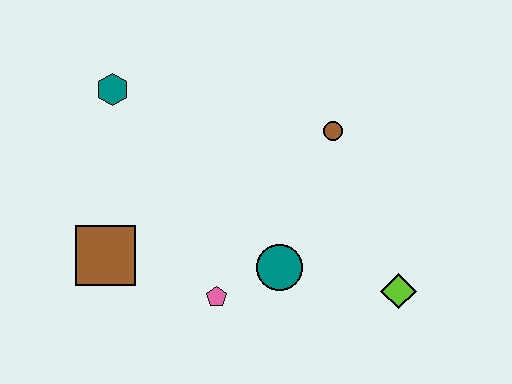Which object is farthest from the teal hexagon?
The lime diamond is farthest from the teal hexagon.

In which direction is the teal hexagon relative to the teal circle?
The teal hexagon is above the teal circle.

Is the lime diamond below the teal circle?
Yes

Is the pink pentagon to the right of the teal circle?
No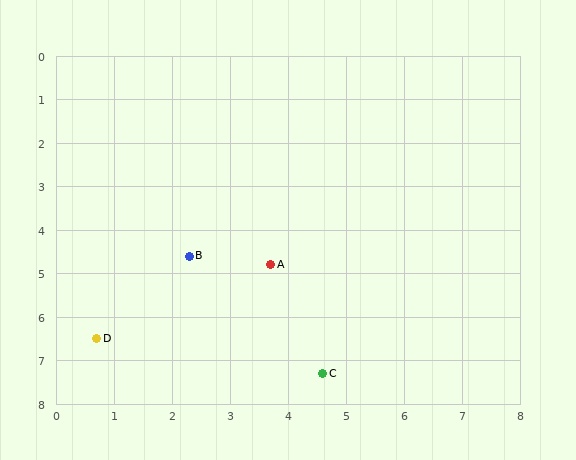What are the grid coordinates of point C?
Point C is at approximately (4.6, 7.3).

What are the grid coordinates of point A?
Point A is at approximately (3.7, 4.8).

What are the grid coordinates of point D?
Point D is at approximately (0.7, 6.5).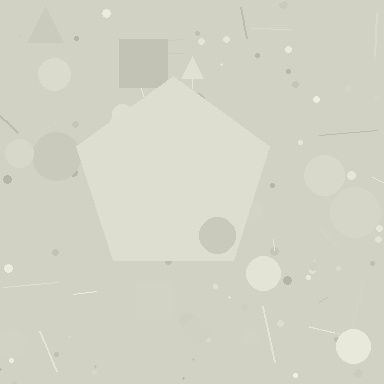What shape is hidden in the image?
A pentagon is hidden in the image.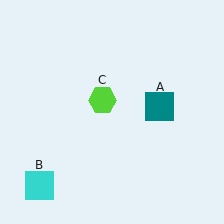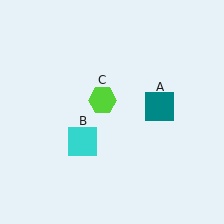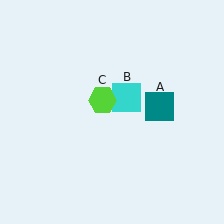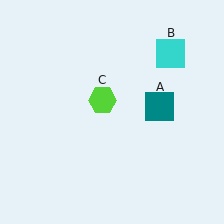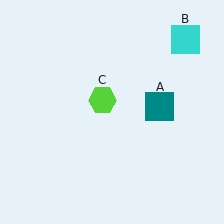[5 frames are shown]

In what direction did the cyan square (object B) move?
The cyan square (object B) moved up and to the right.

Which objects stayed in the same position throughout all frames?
Teal square (object A) and lime hexagon (object C) remained stationary.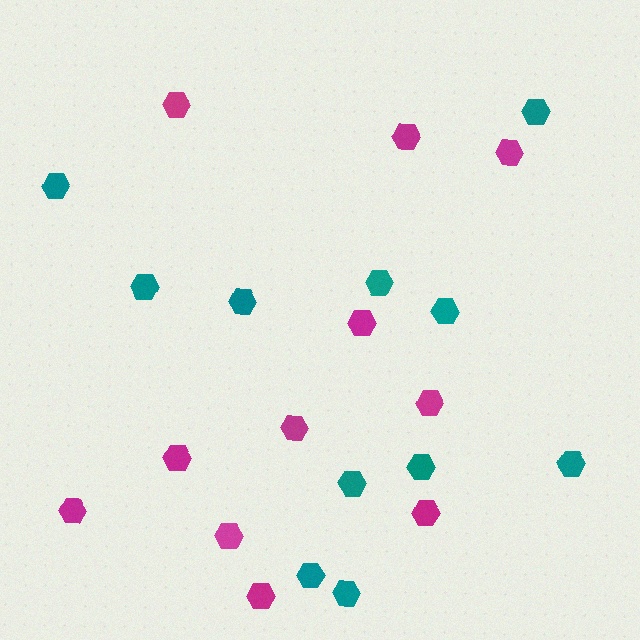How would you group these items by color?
There are 2 groups: one group of teal hexagons (11) and one group of magenta hexagons (11).